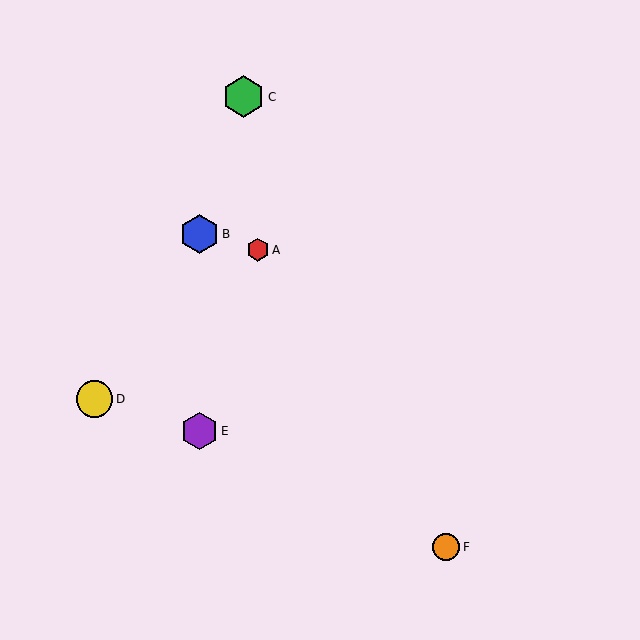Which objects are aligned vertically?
Objects B, E are aligned vertically.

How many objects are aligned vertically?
2 objects (B, E) are aligned vertically.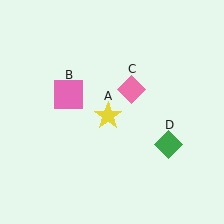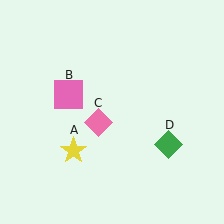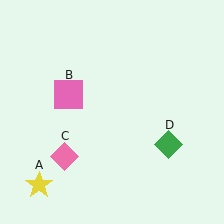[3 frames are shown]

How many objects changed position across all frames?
2 objects changed position: yellow star (object A), pink diamond (object C).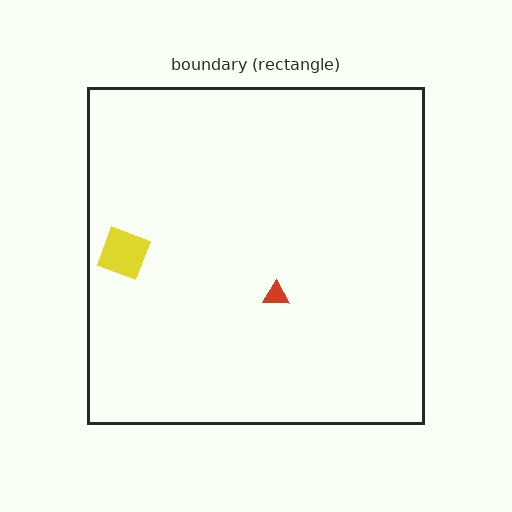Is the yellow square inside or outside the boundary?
Inside.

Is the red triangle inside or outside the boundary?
Inside.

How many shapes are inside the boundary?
2 inside, 0 outside.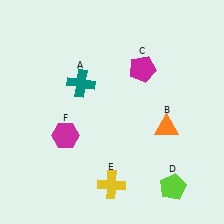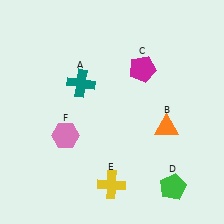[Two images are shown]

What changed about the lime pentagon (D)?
In Image 1, D is lime. In Image 2, it changed to green.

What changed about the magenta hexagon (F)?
In Image 1, F is magenta. In Image 2, it changed to pink.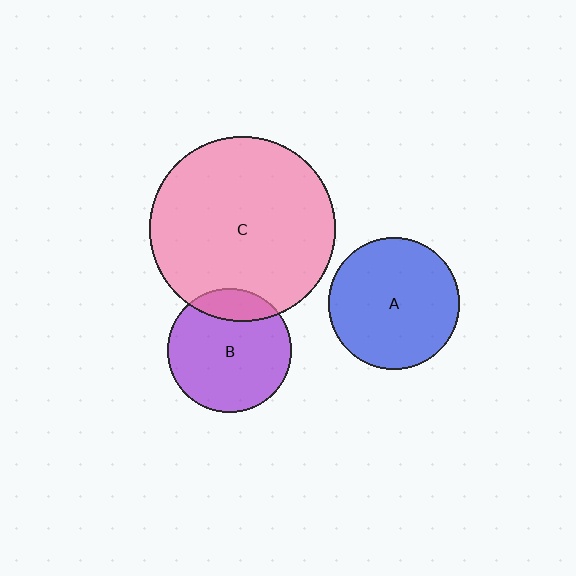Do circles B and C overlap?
Yes.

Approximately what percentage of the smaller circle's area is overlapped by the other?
Approximately 15%.